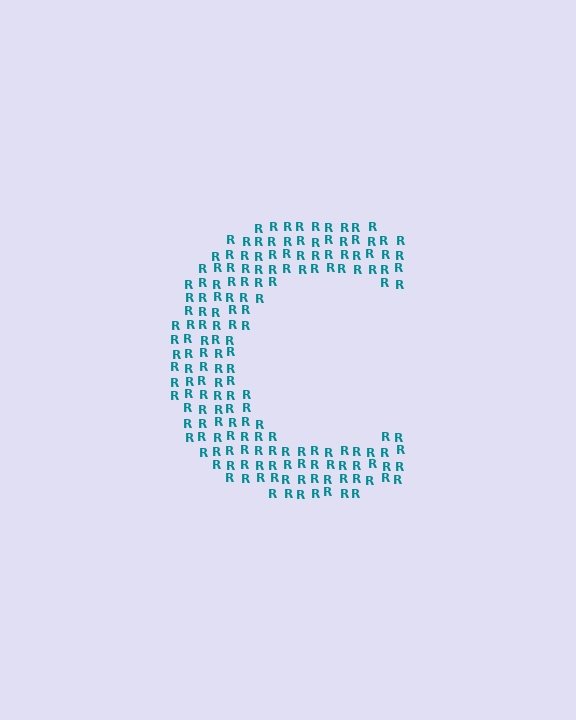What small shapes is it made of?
It is made of small letter R's.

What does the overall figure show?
The overall figure shows the letter C.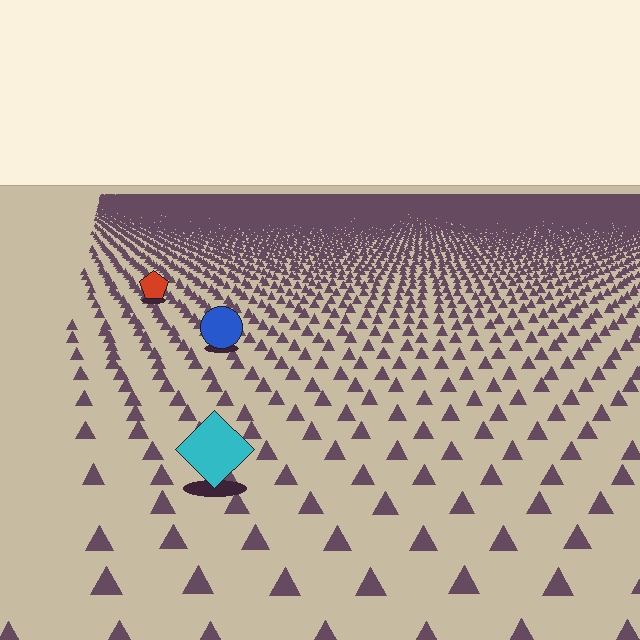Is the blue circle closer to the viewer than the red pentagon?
Yes. The blue circle is closer — you can tell from the texture gradient: the ground texture is coarser near it.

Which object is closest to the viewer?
The cyan diamond is closest. The texture marks near it are larger and more spread out.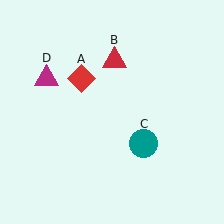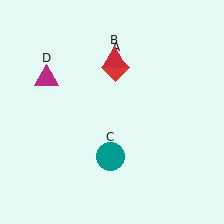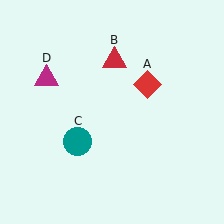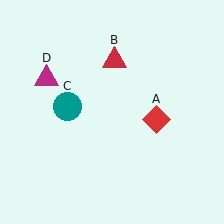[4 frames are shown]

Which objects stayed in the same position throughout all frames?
Red triangle (object B) and magenta triangle (object D) remained stationary.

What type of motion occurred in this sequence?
The red diamond (object A), teal circle (object C) rotated clockwise around the center of the scene.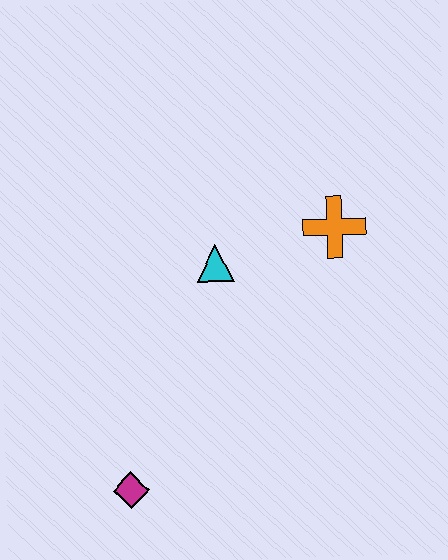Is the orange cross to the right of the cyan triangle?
Yes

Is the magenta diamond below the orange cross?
Yes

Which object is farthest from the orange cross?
The magenta diamond is farthest from the orange cross.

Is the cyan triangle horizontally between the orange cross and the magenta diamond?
Yes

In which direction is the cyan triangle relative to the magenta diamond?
The cyan triangle is above the magenta diamond.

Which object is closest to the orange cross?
The cyan triangle is closest to the orange cross.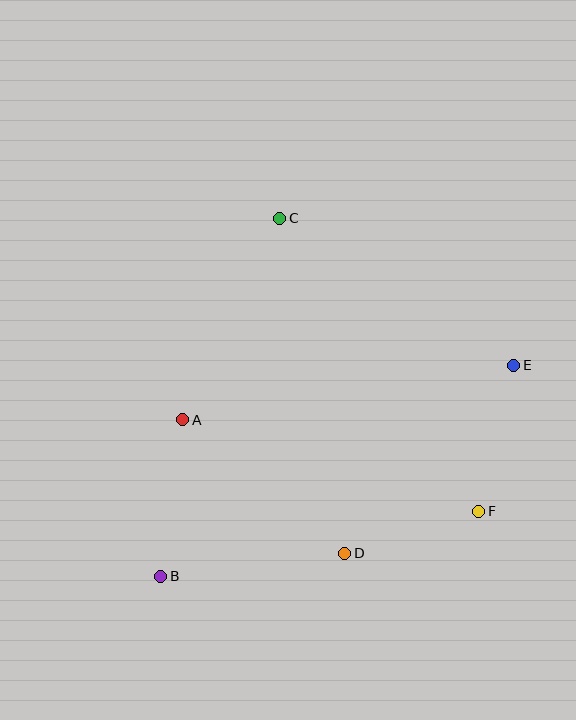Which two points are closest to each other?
Points D and F are closest to each other.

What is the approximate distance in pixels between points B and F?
The distance between B and F is approximately 325 pixels.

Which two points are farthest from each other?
Points B and E are farthest from each other.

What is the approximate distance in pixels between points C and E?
The distance between C and E is approximately 277 pixels.